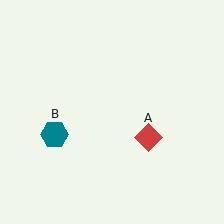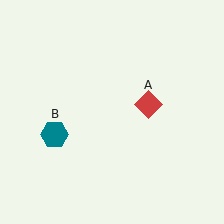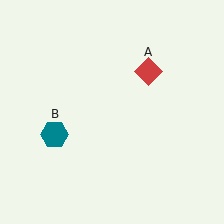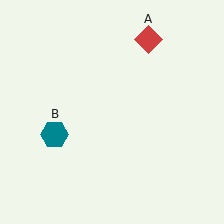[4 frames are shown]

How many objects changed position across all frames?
1 object changed position: red diamond (object A).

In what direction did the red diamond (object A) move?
The red diamond (object A) moved up.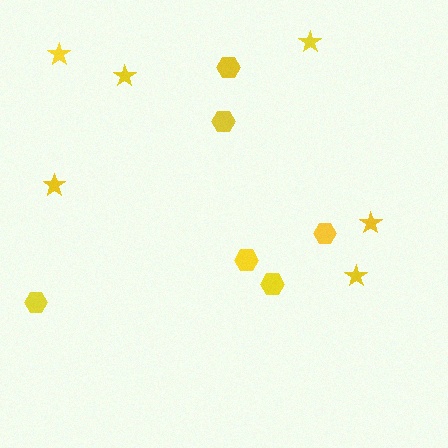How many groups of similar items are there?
There are 2 groups: one group of hexagons (6) and one group of stars (6).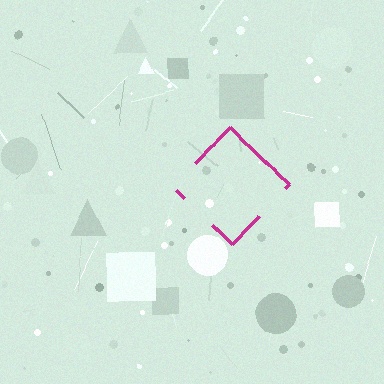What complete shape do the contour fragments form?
The contour fragments form a diamond.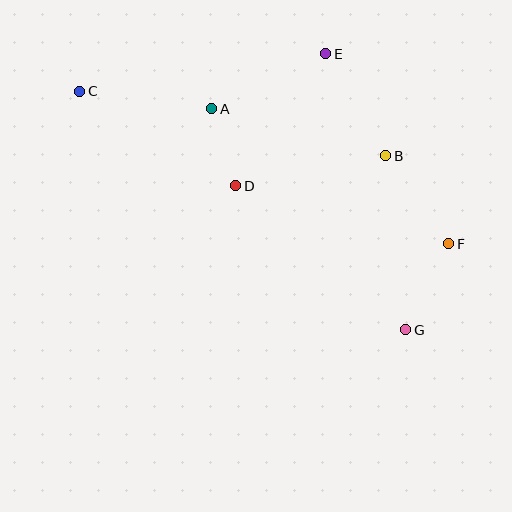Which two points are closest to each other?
Points A and D are closest to each other.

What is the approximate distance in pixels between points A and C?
The distance between A and C is approximately 133 pixels.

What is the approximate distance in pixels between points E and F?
The distance between E and F is approximately 227 pixels.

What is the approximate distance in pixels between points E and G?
The distance between E and G is approximately 288 pixels.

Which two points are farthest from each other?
Points C and G are farthest from each other.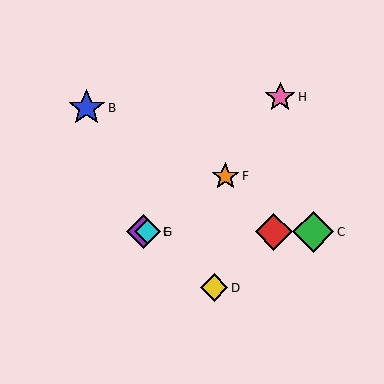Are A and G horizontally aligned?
Yes, both are at y≈232.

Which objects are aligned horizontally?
Objects A, C, E, G are aligned horizontally.